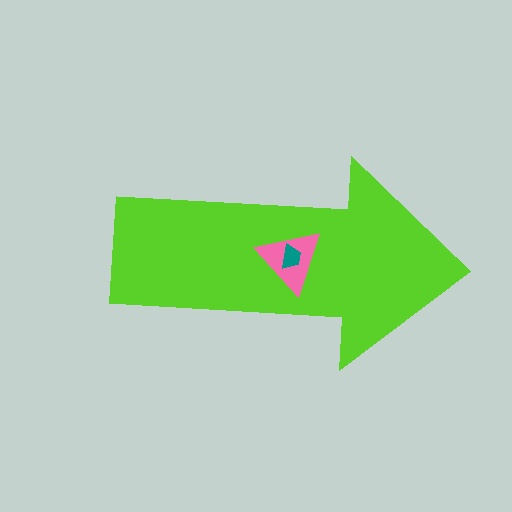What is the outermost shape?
The lime arrow.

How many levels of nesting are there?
3.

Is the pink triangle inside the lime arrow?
Yes.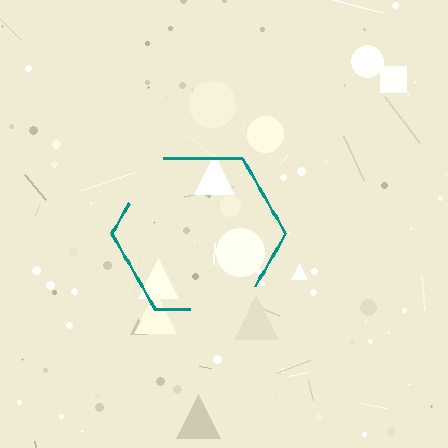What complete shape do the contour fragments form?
The contour fragments form a hexagon.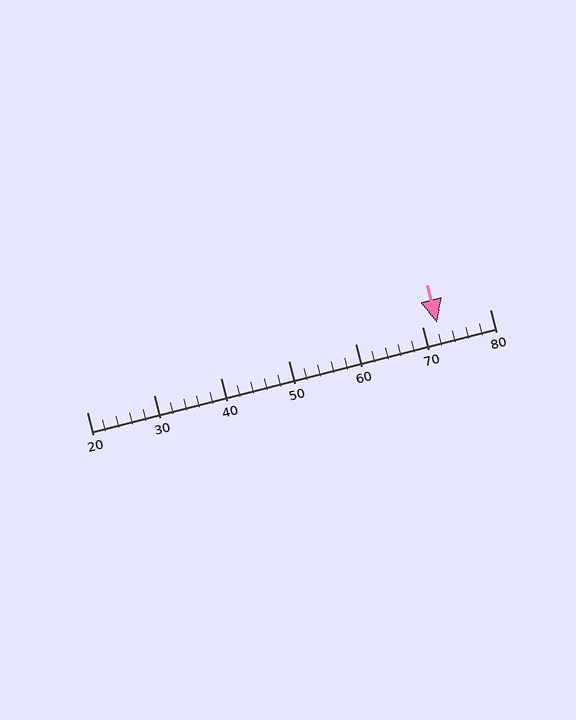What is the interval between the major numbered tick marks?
The major tick marks are spaced 10 units apart.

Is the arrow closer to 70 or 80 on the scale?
The arrow is closer to 70.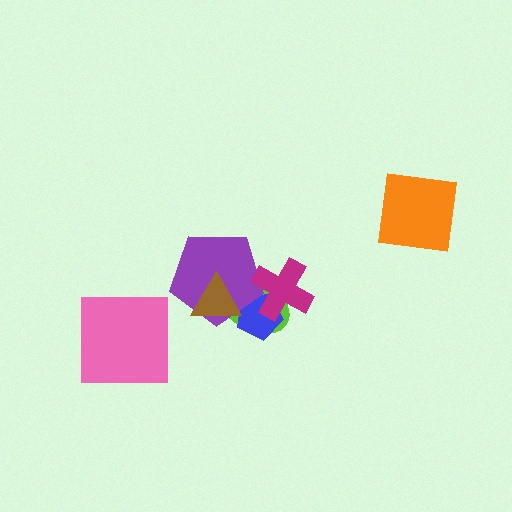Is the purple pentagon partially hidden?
Yes, it is partially covered by another shape.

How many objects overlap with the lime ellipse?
4 objects overlap with the lime ellipse.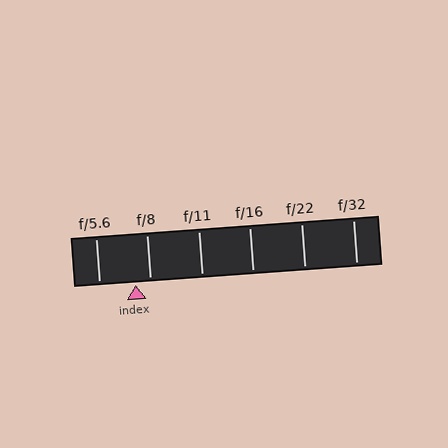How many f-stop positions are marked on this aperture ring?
There are 6 f-stop positions marked.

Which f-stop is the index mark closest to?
The index mark is closest to f/8.